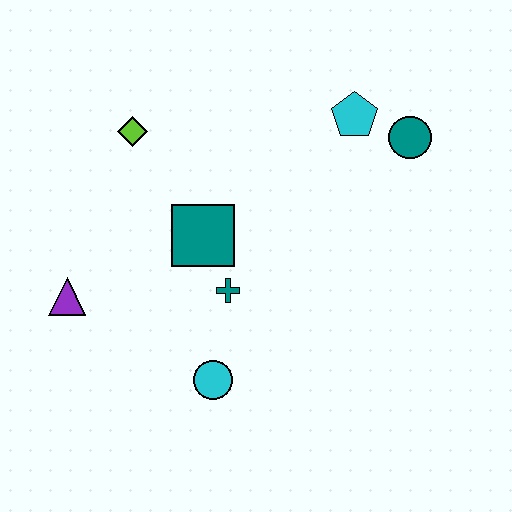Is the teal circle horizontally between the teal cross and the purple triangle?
No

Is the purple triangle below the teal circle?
Yes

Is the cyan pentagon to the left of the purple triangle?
No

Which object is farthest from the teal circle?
The purple triangle is farthest from the teal circle.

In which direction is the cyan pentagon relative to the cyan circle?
The cyan pentagon is above the cyan circle.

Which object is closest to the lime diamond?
The teal square is closest to the lime diamond.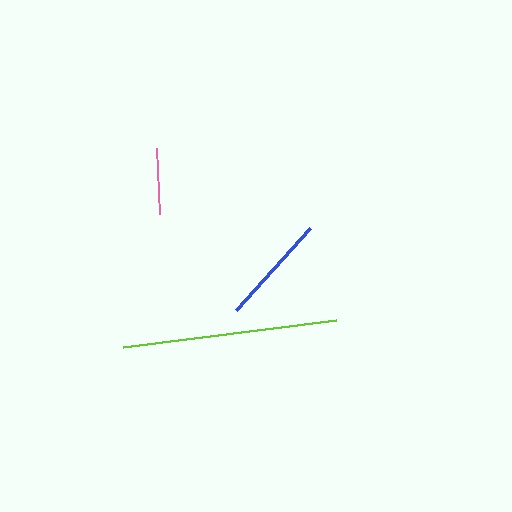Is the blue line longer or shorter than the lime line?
The lime line is longer than the blue line.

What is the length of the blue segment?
The blue segment is approximately 111 pixels long.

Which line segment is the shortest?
The pink line is the shortest at approximately 65 pixels.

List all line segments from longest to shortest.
From longest to shortest: lime, blue, pink.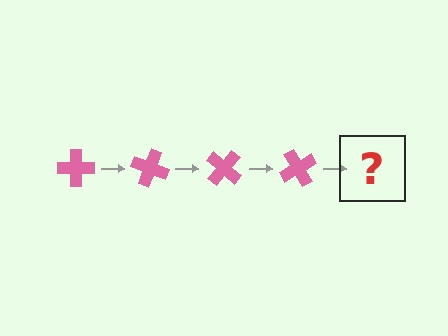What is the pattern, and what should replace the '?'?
The pattern is that the cross rotates 20 degrees each step. The '?' should be a pink cross rotated 80 degrees.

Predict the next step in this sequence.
The next step is a pink cross rotated 80 degrees.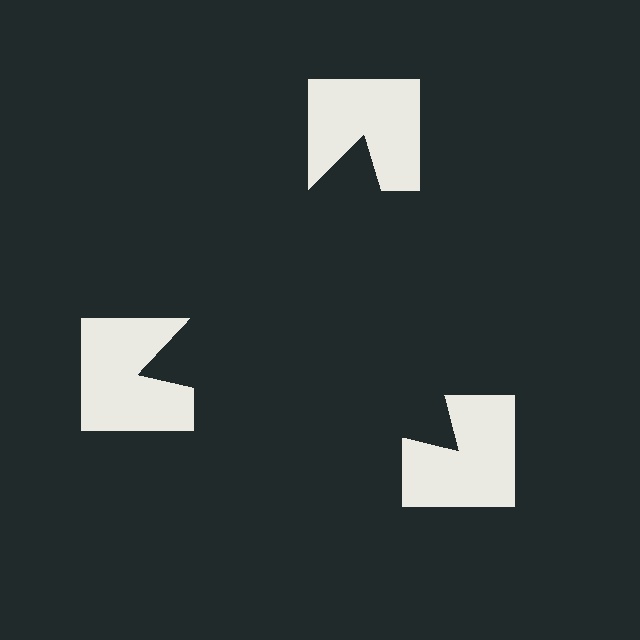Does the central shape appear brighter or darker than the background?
It typically appears slightly darker than the background, even though no actual brightness change is drawn.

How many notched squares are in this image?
There are 3 — one at each vertex of the illusory triangle.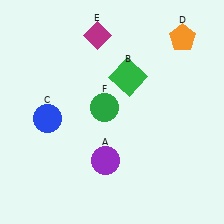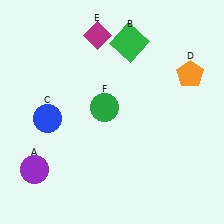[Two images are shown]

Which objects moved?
The objects that moved are: the purple circle (A), the green square (B), the orange pentagon (D).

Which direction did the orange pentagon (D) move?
The orange pentagon (D) moved down.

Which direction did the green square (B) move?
The green square (B) moved up.